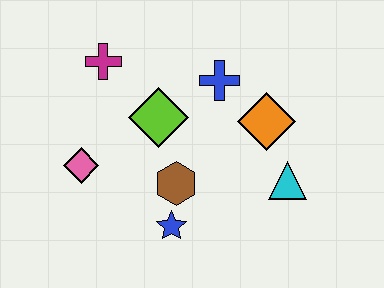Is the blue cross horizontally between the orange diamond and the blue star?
Yes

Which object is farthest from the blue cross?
The pink diamond is farthest from the blue cross.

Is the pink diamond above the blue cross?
No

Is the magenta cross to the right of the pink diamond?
Yes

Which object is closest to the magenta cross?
The lime diamond is closest to the magenta cross.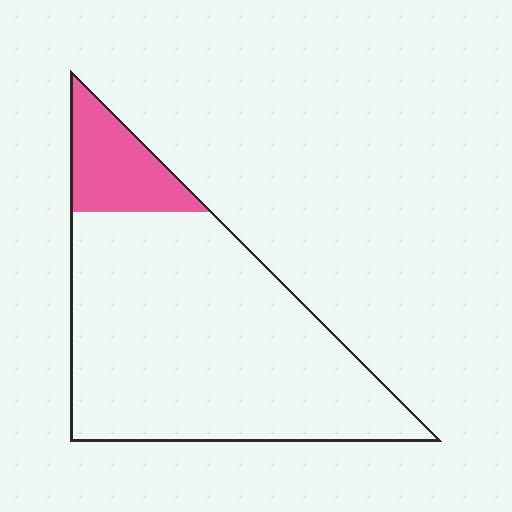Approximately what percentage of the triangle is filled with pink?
Approximately 15%.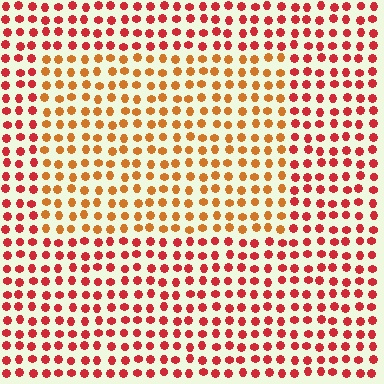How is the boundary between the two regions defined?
The boundary is defined purely by a slight shift in hue (about 33 degrees). Spacing, size, and orientation are identical on both sides.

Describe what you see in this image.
The image is filled with small red elements in a uniform arrangement. A rectangle-shaped region is visible where the elements are tinted to a slightly different hue, forming a subtle color boundary.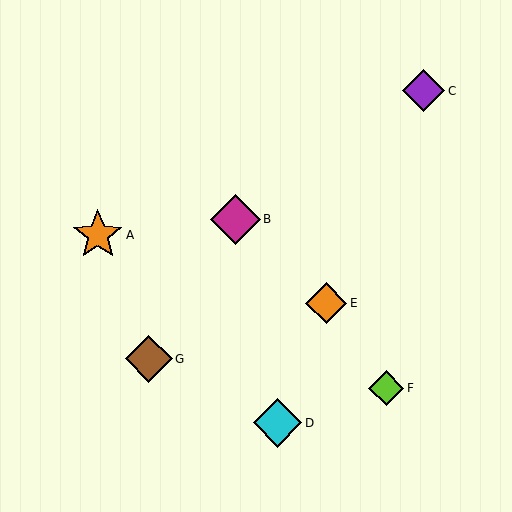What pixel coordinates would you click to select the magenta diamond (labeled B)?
Click at (235, 219) to select the magenta diamond B.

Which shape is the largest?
The magenta diamond (labeled B) is the largest.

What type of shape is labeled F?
Shape F is a lime diamond.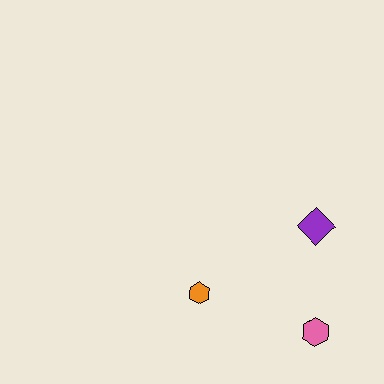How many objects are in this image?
There are 3 objects.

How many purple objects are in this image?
There is 1 purple object.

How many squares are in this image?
There are no squares.